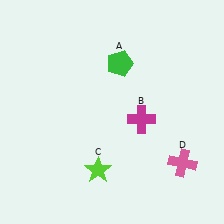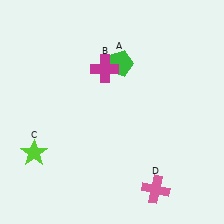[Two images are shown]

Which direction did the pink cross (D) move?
The pink cross (D) moved left.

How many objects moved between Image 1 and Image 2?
3 objects moved between the two images.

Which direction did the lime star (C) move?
The lime star (C) moved left.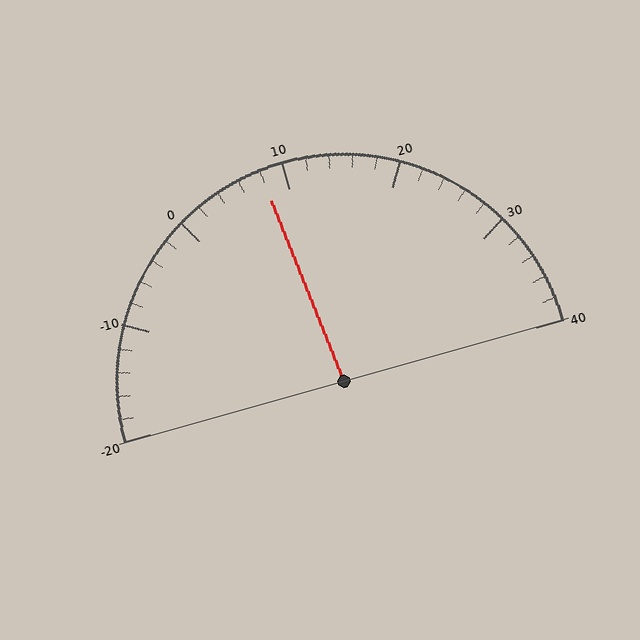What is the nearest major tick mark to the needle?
The nearest major tick mark is 10.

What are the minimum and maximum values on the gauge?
The gauge ranges from -20 to 40.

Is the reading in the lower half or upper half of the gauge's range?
The reading is in the lower half of the range (-20 to 40).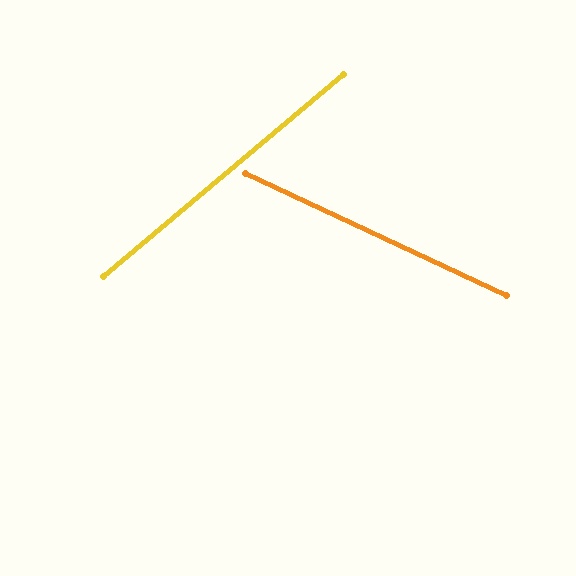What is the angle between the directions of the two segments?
Approximately 65 degrees.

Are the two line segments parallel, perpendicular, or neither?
Neither parallel nor perpendicular — they differ by about 65°.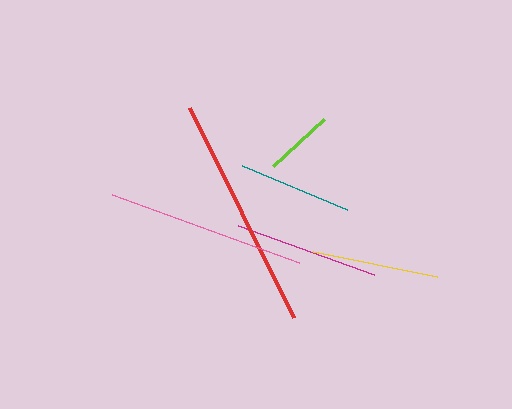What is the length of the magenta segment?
The magenta segment is approximately 144 pixels long.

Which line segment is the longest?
The red line is the longest at approximately 234 pixels.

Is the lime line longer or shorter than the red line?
The red line is longer than the lime line.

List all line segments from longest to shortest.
From longest to shortest: red, pink, magenta, yellow, teal, lime.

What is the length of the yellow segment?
The yellow segment is approximately 126 pixels long.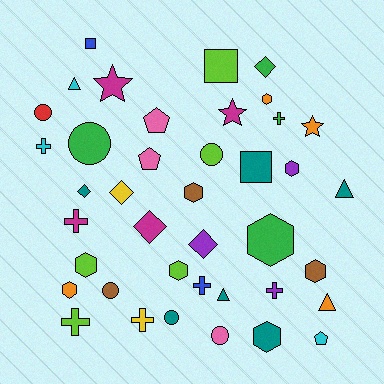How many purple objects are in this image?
There are 3 purple objects.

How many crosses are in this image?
There are 7 crosses.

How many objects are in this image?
There are 40 objects.